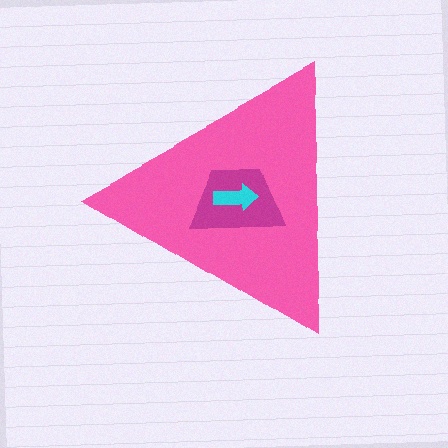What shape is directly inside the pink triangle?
The magenta trapezoid.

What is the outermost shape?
The pink triangle.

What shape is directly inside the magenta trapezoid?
The cyan arrow.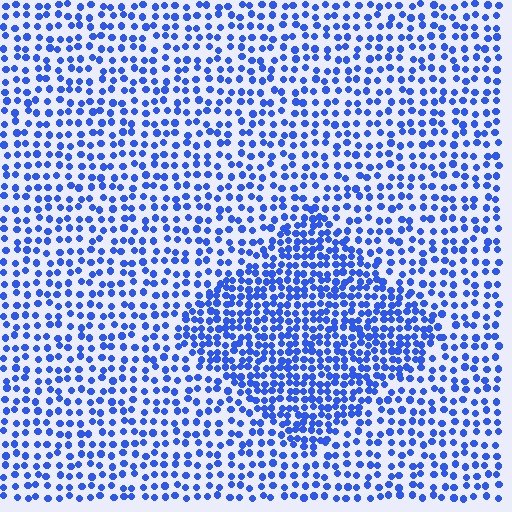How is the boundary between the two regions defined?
The boundary is defined by a change in element density (approximately 1.8x ratio). All elements are the same color, size, and shape.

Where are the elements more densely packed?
The elements are more densely packed inside the diamond boundary.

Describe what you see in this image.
The image contains small blue elements arranged at two different densities. A diamond-shaped region is visible where the elements are more densely packed than the surrounding area.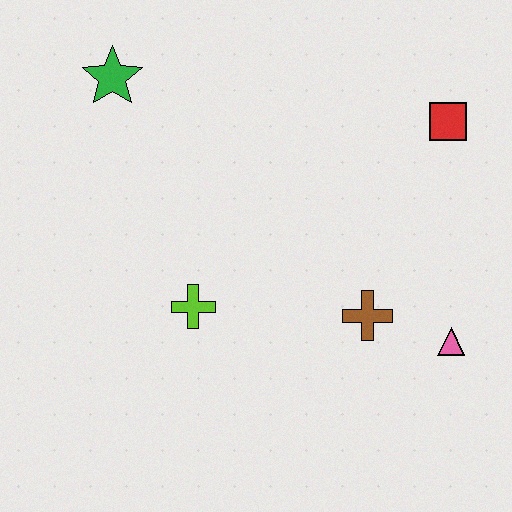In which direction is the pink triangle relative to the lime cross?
The pink triangle is to the right of the lime cross.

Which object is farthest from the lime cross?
The red square is farthest from the lime cross.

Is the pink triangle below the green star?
Yes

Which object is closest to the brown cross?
The pink triangle is closest to the brown cross.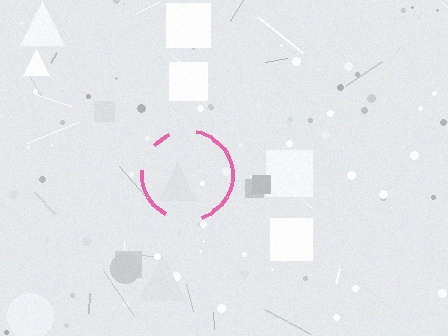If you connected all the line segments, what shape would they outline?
They would outline a circle.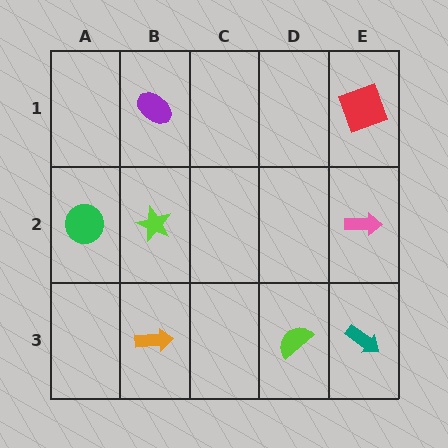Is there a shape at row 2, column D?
No, that cell is empty.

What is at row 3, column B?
An orange arrow.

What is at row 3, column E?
A teal arrow.